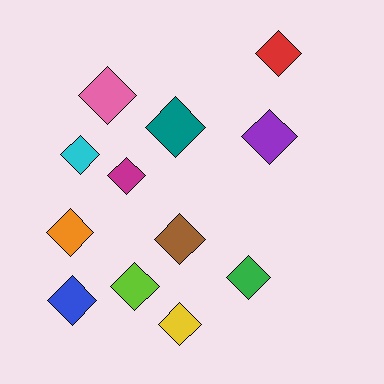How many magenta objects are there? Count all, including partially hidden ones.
There is 1 magenta object.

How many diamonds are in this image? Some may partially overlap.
There are 12 diamonds.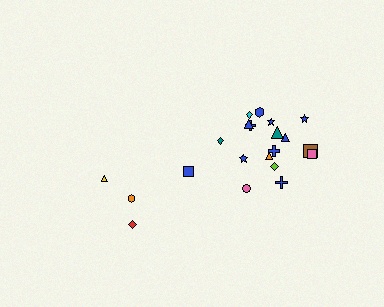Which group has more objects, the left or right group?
The right group.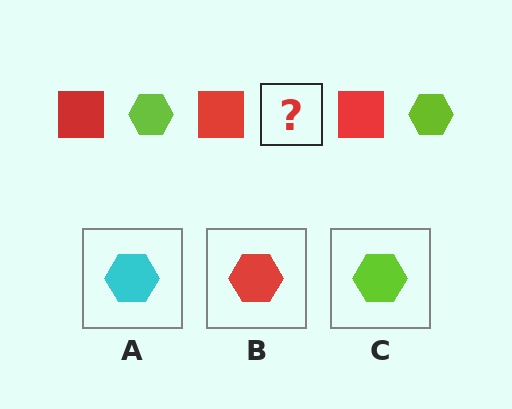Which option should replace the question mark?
Option C.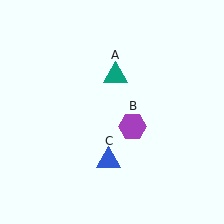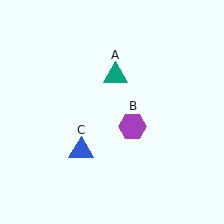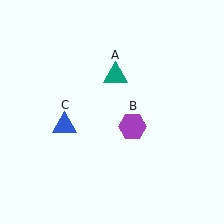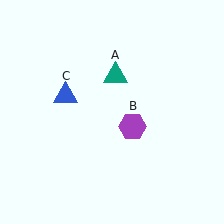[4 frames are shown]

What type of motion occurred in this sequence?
The blue triangle (object C) rotated clockwise around the center of the scene.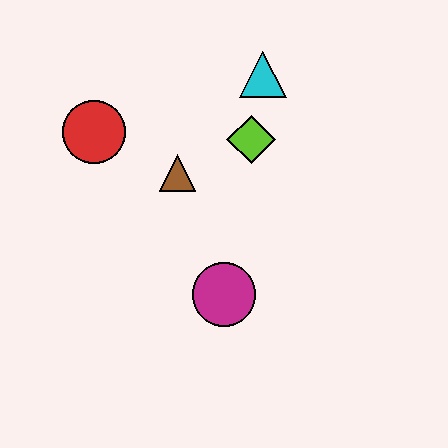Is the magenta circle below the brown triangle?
Yes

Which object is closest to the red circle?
The brown triangle is closest to the red circle.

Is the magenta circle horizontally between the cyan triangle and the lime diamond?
No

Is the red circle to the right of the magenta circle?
No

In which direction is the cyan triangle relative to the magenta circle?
The cyan triangle is above the magenta circle.